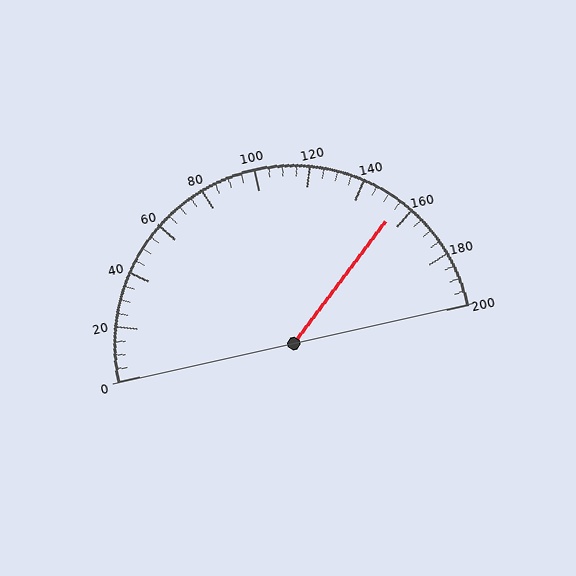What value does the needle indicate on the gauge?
The needle indicates approximately 155.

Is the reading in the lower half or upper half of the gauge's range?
The reading is in the upper half of the range (0 to 200).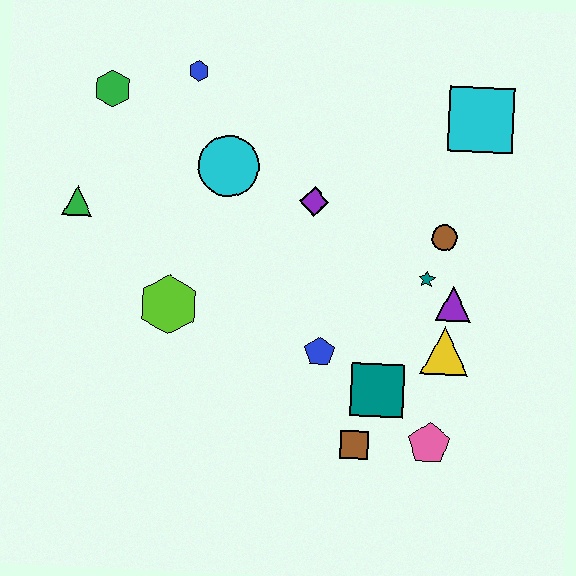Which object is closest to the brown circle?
The teal star is closest to the brown circle.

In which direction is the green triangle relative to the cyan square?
The green triangle is to the left of the cyan square.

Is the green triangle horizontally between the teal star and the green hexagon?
No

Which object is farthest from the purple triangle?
The green hexagon is farthest from the purple triangle.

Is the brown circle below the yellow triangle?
No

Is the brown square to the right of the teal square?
No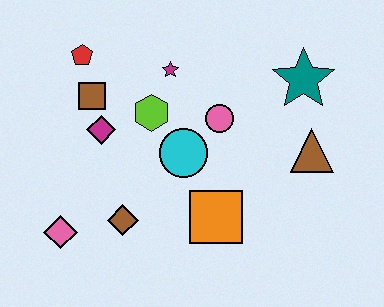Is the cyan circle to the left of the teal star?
Yes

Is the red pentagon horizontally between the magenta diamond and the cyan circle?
No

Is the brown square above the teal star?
No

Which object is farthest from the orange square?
The red pentagon is farthest from the orange square.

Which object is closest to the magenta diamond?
The brown square is closest to the magenta diamond.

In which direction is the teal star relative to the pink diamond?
The teal star is to the right of the pink diamond.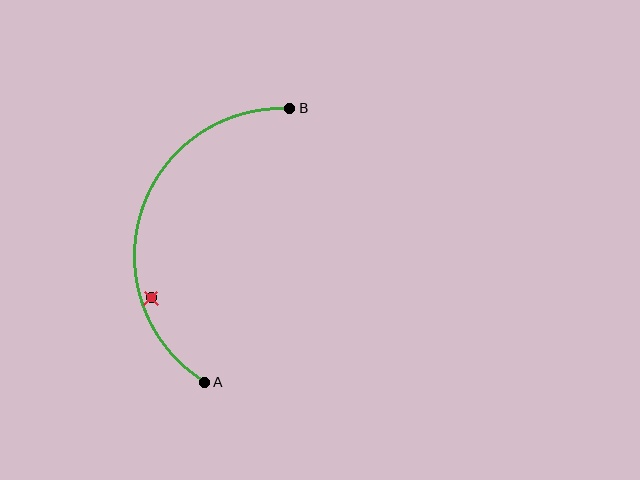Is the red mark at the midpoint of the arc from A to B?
No — the red mark does not lie on the arc at all. It sits slightly inside the curve.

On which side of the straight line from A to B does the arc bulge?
The arc bulges to the left of the straight line connecting A and B.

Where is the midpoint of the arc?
The arc midpoint is the point on the curve farthest from the straight line joining A and B. It sits to the left of that line.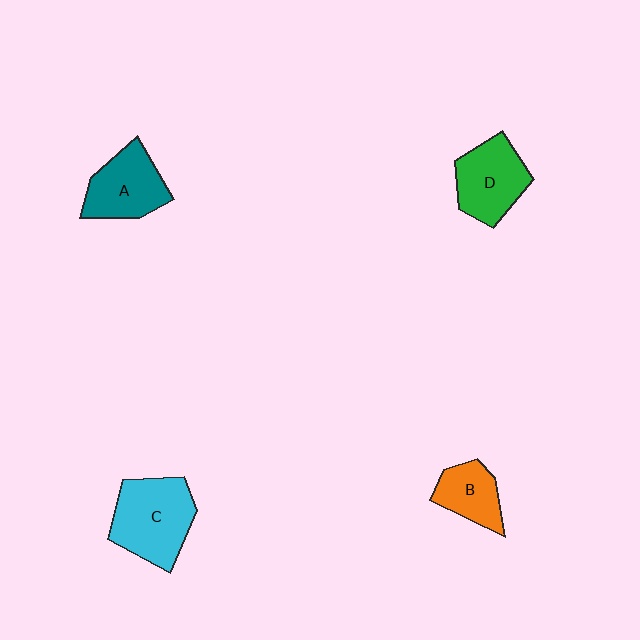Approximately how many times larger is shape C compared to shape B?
Approximately 1.8 times.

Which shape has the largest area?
Shape C (cyan).